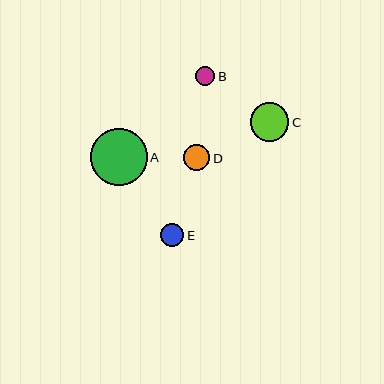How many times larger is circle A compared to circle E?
Circle A is approximately 2.4 times the size of circle E.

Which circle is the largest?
Circle A is the largest with a size of approximately 57 pixels.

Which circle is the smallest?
Circle B is the smallest with a size of approximately 19 pixels.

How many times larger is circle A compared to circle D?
Circle A is approximately 2.2 times the size of circle D.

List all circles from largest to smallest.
From largest to smallest: A, C, D, E, B.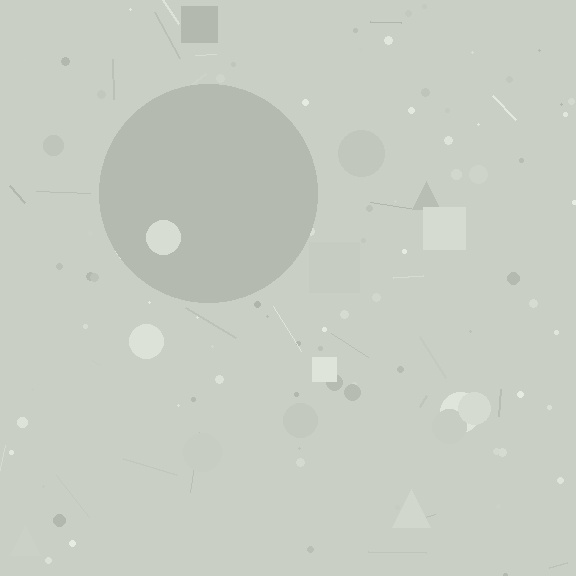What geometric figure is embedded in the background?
A circle is embedded in the background.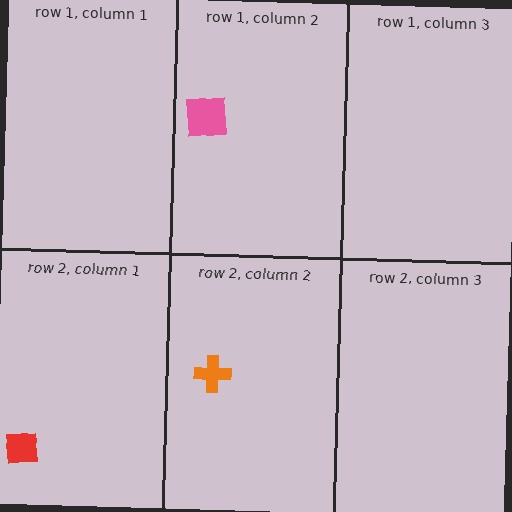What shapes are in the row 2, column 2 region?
The orange cross.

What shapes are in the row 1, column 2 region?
The pink square.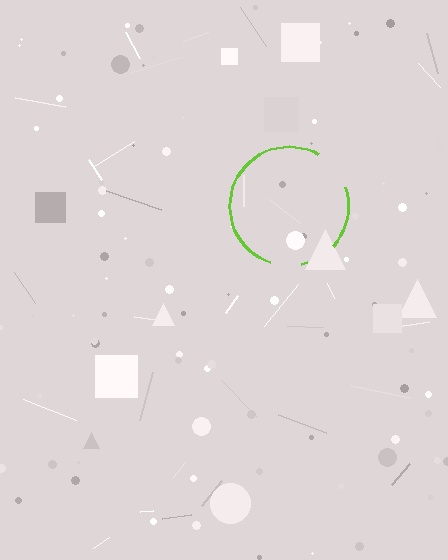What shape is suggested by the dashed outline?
The dashed outline suggests a circle.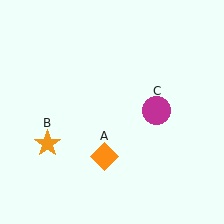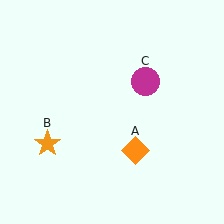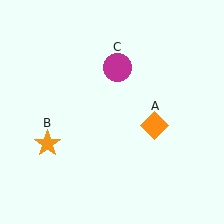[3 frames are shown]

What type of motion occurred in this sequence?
The orange diamond (object A), magenta circle (object C) rotated counterclockwise around the center of the scene.